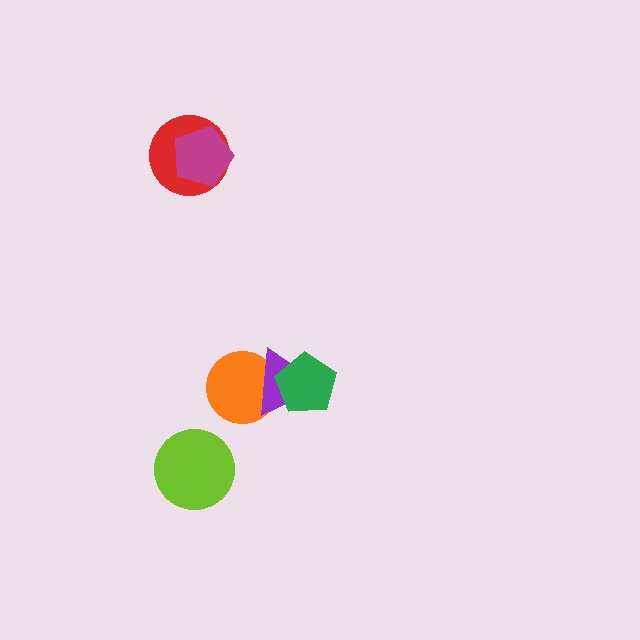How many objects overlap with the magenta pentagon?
1 object overlaps with the magenta pentagon.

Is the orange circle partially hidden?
Yes, it is partially covered by another shape.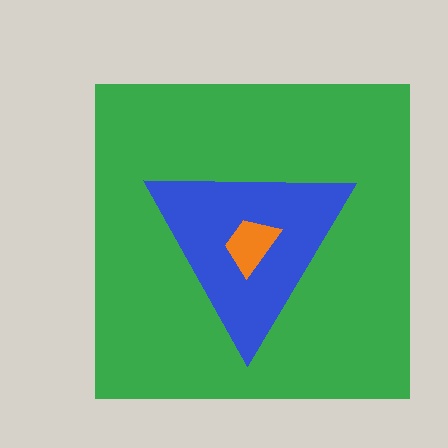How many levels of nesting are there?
3.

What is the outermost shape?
The green square.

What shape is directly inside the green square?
The blue triangle.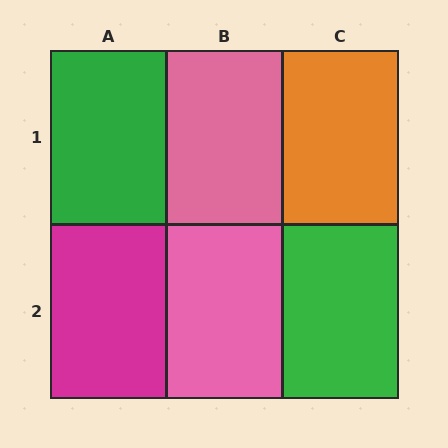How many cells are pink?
2 cells are pink.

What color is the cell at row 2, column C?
Green.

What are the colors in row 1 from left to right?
Green, pink, orange.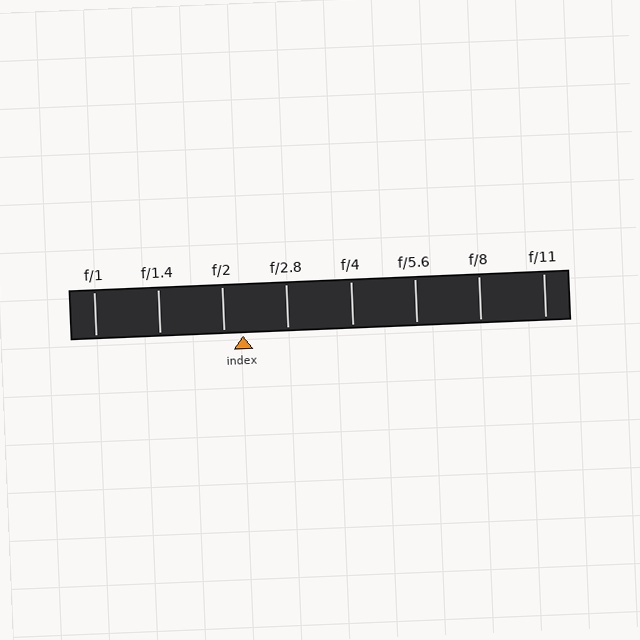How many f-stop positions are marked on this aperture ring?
There are 8 f-stop positions marked.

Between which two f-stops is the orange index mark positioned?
The index mark is between f/2 and f/2.8.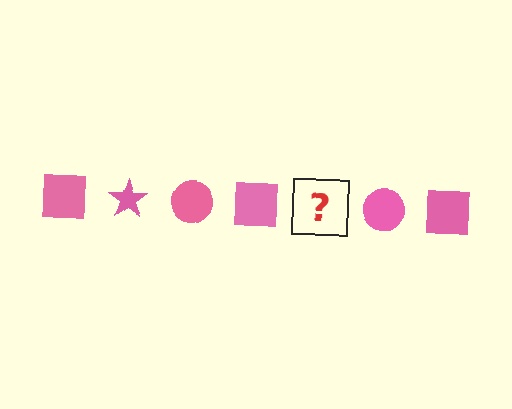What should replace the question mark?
The question mark should be replaced with a pink star.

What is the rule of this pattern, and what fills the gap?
The rule is that the pattern cycles through square, star, circle shapes in pink. The gap should be filled with a pink star.